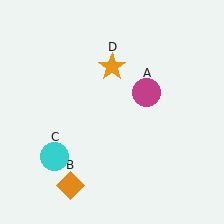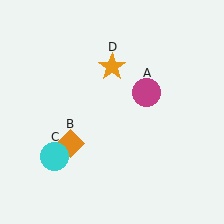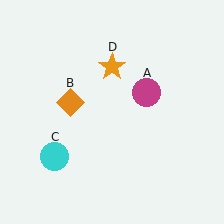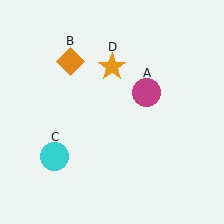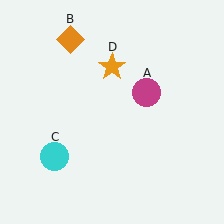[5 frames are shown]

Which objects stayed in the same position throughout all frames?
Magenta circle (object A) and cyan circle (object C) and orange star (object D) remained stationary.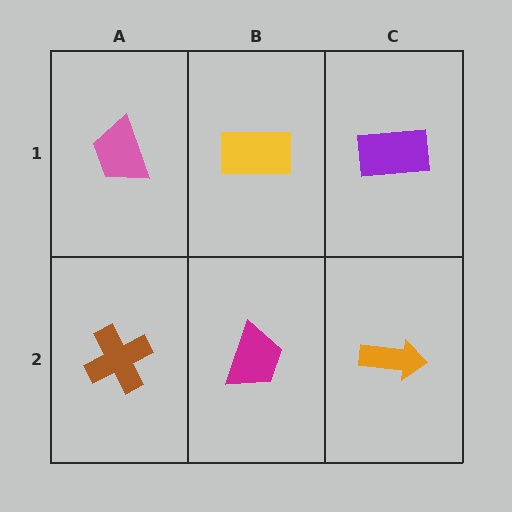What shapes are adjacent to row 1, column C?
An orange arrow (row 2, column C), a yellow rectangle (row 1, column B).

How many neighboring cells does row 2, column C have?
2.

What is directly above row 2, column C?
A purple rectangle.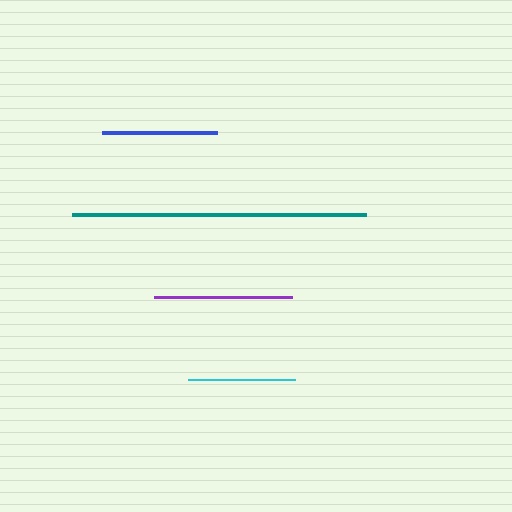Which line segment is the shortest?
The cyan line is the shortest at approximately 107 pixels.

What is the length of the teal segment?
The teal segment is approximately 294 pixels long.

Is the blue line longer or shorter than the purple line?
The purple line is longer than the blue line.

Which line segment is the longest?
The teal line is the longest at approximately 294 pixels.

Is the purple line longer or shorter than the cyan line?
The purple line is longer than the cyan line.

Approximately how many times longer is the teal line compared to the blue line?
The teal line is approximately 2.6 times the length of the blue line.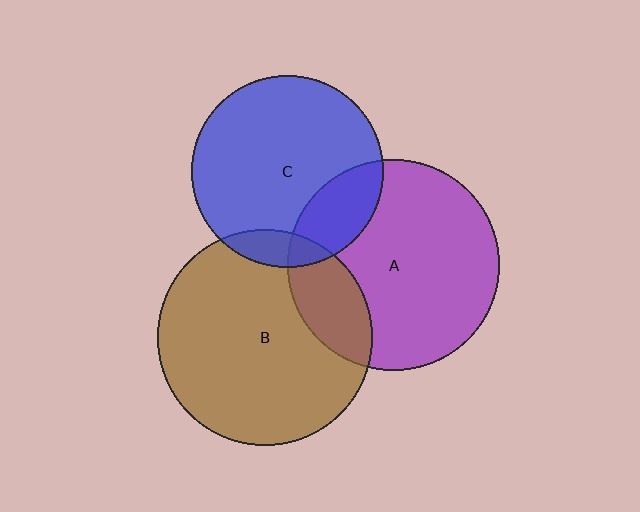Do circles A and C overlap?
Yes.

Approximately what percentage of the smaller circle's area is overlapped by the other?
Approximately 20%.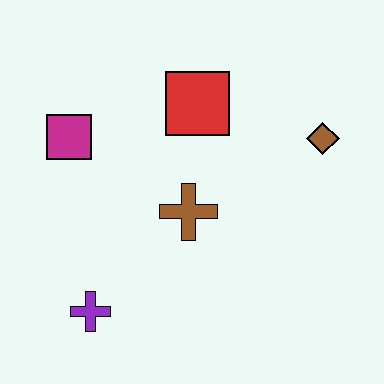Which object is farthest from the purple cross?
The brown diamond is farthest from the purple cross.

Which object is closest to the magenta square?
The red square is closest to the magenta square.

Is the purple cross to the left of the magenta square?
No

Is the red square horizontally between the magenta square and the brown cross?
No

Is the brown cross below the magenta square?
Yes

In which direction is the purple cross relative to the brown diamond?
The purple cross is to the left of the brown diamond.